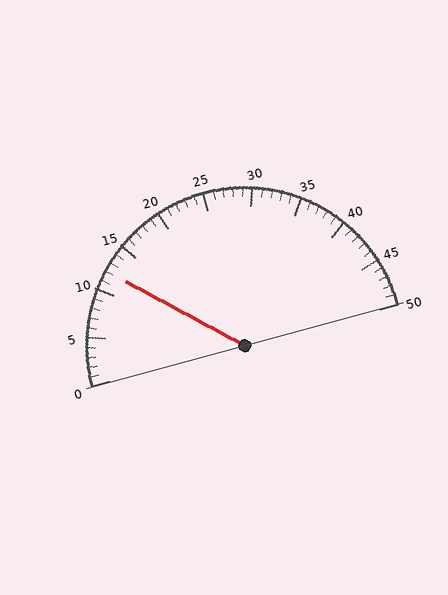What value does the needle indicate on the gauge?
The needle indicates approximately 12.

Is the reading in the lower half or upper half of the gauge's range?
The reading is in the lower half of the range (0 to 50).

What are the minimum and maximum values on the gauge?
The gauge ranges from 0 to 50.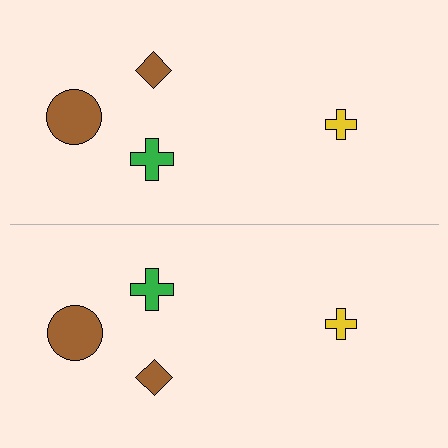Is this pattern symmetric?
Yes, this pattern has bilateral (reflection) symmetry.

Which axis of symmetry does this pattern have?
The pattern has a horizontal axis of symmetry running through the center of the image.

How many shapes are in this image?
There are 8 shapes in this image.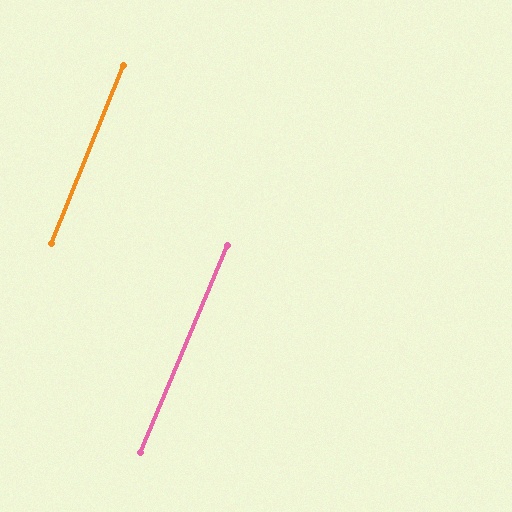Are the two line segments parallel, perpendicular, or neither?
Parallel — their directions differ by only 0.7°.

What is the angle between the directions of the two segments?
Approximately 1 degree.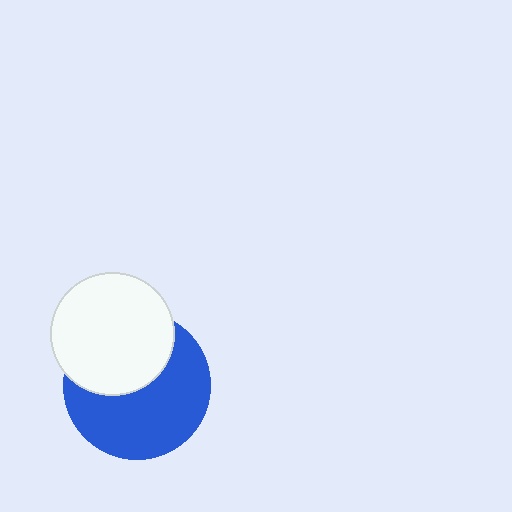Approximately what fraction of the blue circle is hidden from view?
Roughly 40% of the blue circle is hidden behind the white circle.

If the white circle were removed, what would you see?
You would see the complete blue circle.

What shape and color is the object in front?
The object in front is a white circle.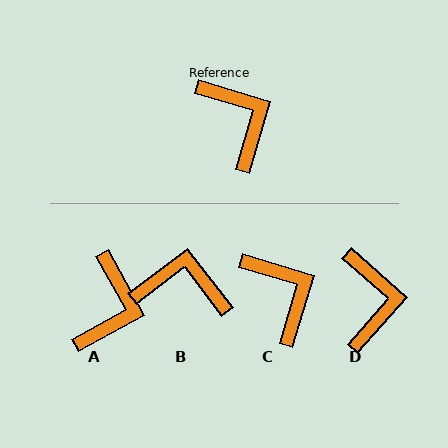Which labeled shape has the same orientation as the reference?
C.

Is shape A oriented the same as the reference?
No, it is off by about 45 degrees.